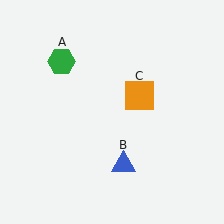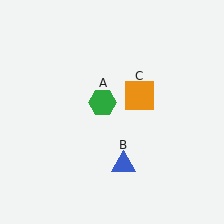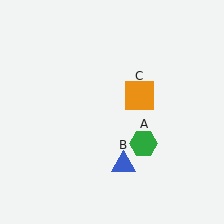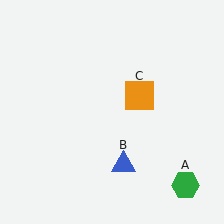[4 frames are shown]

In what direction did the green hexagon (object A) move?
The green hexagon (object A) moved down and to the right.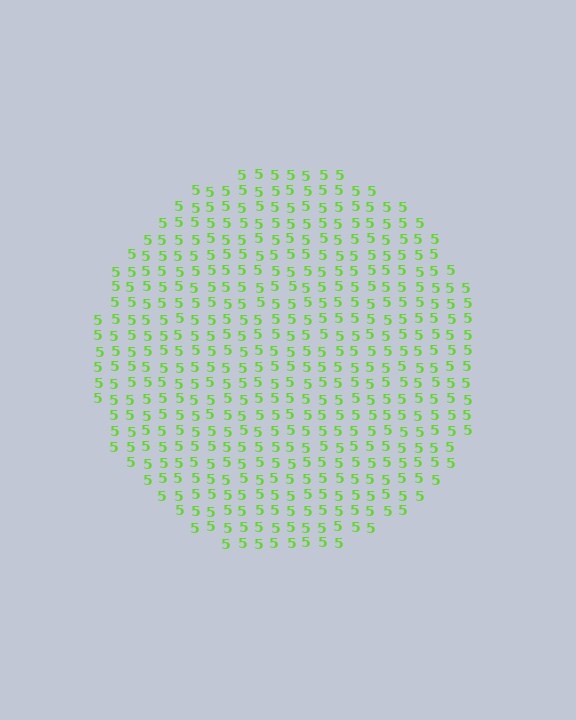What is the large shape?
The large shape is a circle.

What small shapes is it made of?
It is made of small digit 5's.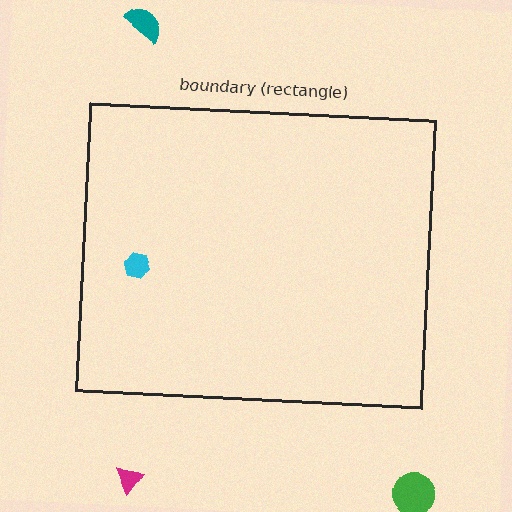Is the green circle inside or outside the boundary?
Outside.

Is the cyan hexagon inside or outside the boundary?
Inside.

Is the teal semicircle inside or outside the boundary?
Outside.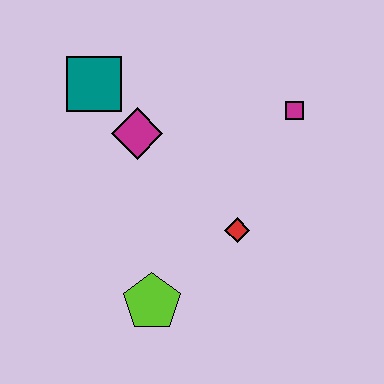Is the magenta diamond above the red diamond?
Yes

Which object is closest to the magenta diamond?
The teal square is closest to the magenta diamond.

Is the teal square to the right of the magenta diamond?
No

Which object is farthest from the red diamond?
The teal square is farthest from the red diamond.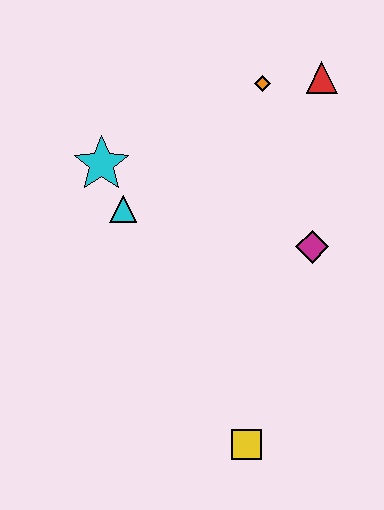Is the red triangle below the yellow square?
No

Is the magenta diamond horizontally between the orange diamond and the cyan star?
No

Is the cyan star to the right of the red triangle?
No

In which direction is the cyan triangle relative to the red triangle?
The cyan triangle is to the left of the red triangle.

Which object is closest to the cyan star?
The cyan triangle is closest to the cyan star.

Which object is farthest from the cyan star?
The yellow square is farthest from the cyan star.